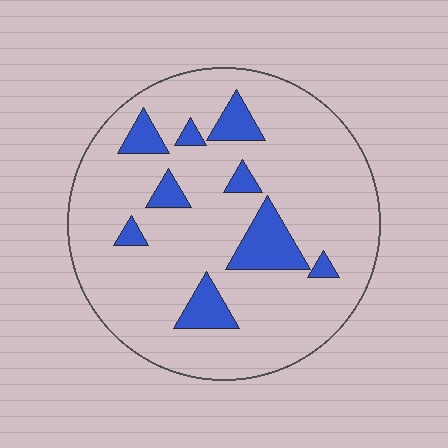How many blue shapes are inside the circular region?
9.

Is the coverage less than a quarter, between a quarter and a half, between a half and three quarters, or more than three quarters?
Less than a quarter.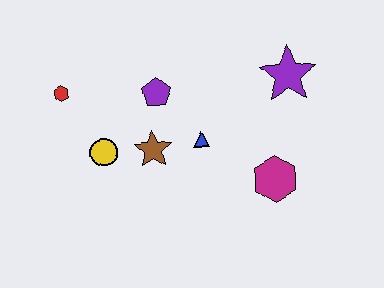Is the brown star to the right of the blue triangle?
No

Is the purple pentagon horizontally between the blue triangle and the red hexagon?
Yes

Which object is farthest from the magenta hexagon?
The red hexagon is farthest from the magenta hexagon.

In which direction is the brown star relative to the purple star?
The brown star is to the left of the purple star.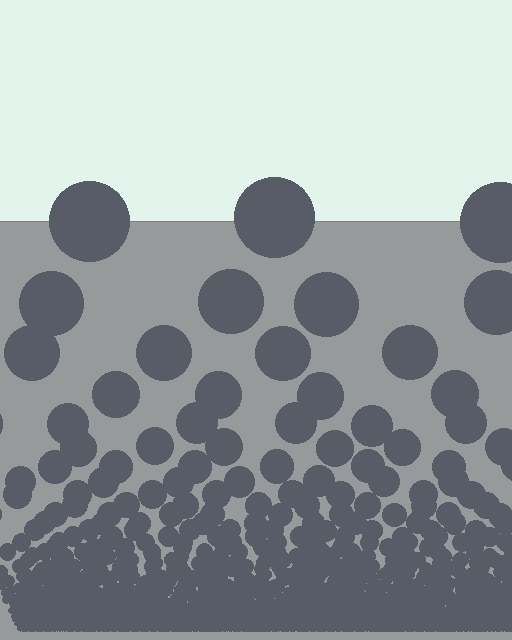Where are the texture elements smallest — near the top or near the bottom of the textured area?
Near the bottom.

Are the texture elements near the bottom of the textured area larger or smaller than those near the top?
Smaller. The gradient is inverted — elements near the bottom are smaller and denser.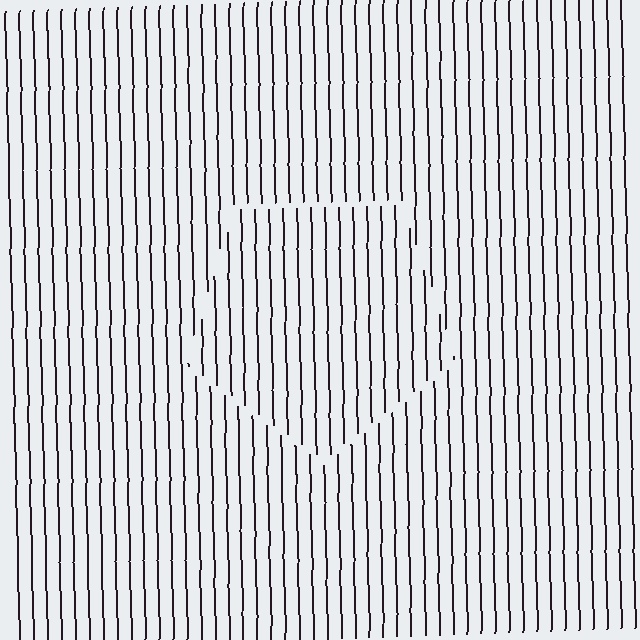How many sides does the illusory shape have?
5 sides — the line-ends trace a pentagon.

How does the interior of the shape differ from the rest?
The interior of the shape contains the same grating, shifted by half a period — the contour is defined by the phase discontinuity where line-ends from the inner and outer gratings abut.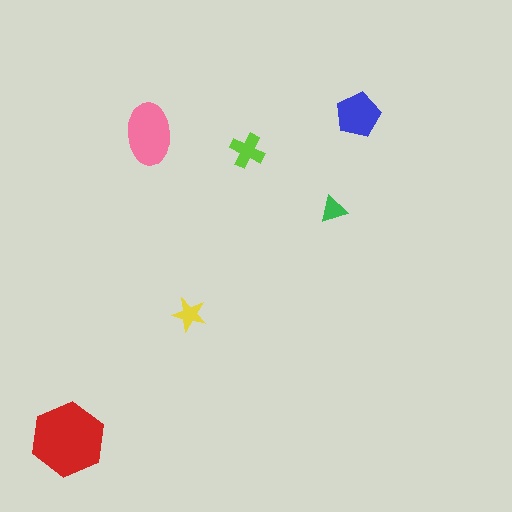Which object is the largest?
The red hexagon.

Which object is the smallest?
The green triangle.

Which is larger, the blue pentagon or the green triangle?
The blue pentagon.